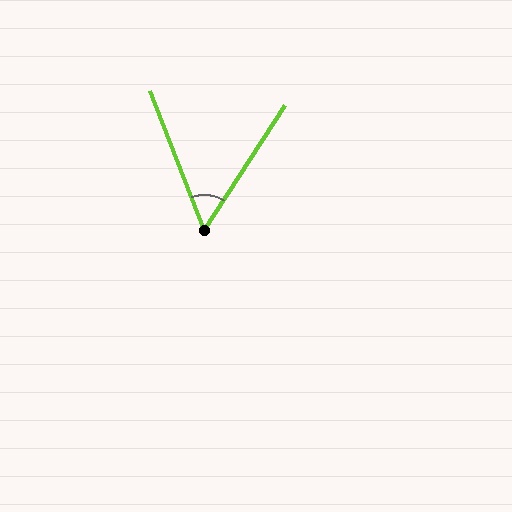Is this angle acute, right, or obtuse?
It is acute.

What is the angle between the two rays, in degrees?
Approximately 54 degrees.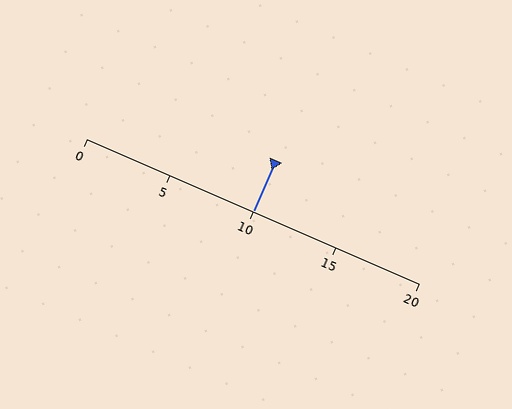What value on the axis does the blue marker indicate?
The marker indicates approximately 10.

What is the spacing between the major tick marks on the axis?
The major ticks are spaced 5 apart.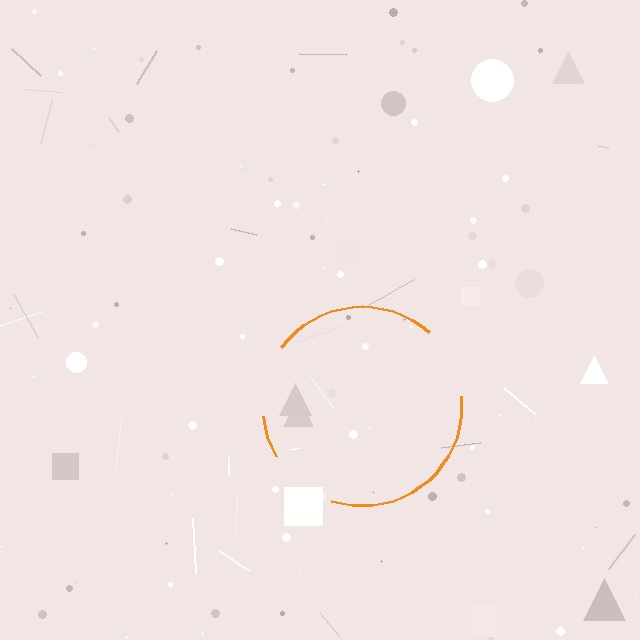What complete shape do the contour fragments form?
The contour fragments form a circle.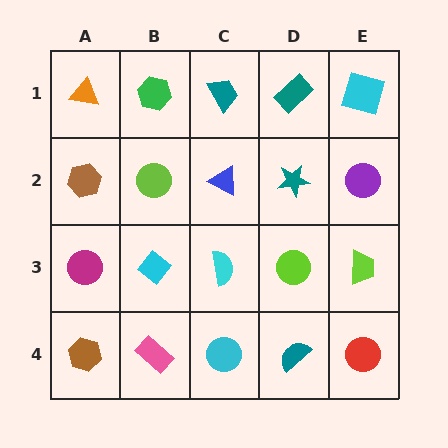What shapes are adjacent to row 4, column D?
A lime circle (row 3, column D), a cyan circle (row 4, column C), a red circle (row 4, column E).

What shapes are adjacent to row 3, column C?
A blue triangle (row 2, column C), a cyan circle (row 4, column C), a cyan diamond (row 3, column B), a lime circle (row 3, column D).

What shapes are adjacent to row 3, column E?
A purple circle (row 2, column E), a red circle (row 4, column E), a lime circle (row 3, column D).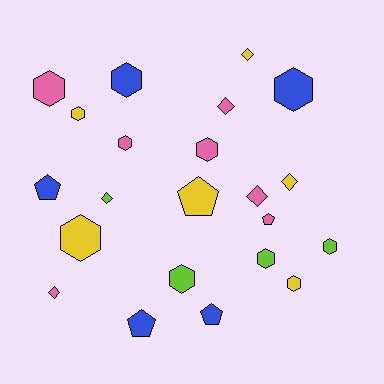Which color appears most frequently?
Pink, with 7 objects.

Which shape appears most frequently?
Hexagon, with 11 objects.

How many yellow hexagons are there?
There are 3 yellow hexagons.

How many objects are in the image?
There are 22 objects.